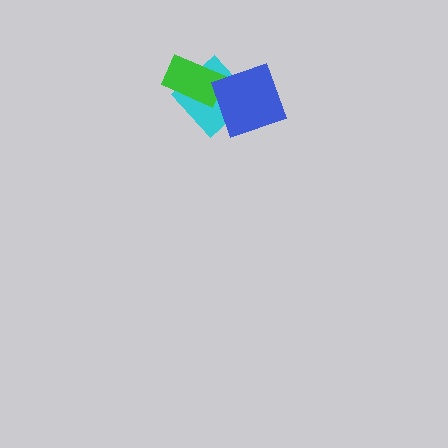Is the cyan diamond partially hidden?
Yes, it is partially covered by another shape.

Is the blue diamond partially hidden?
No, no other shape covers it.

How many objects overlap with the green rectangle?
2 objects overlap with the green rectangle.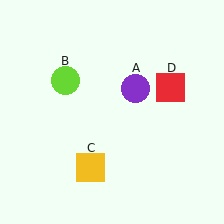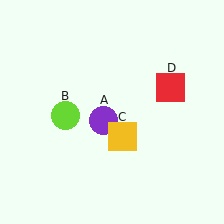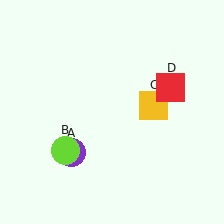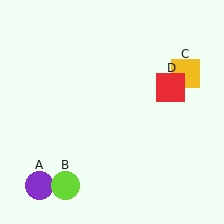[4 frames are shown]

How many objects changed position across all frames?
3 objects changed position: purple circle (object A), lime circle (object B), yellow square (object C).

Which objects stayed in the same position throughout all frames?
Red square (object D) remained stationary.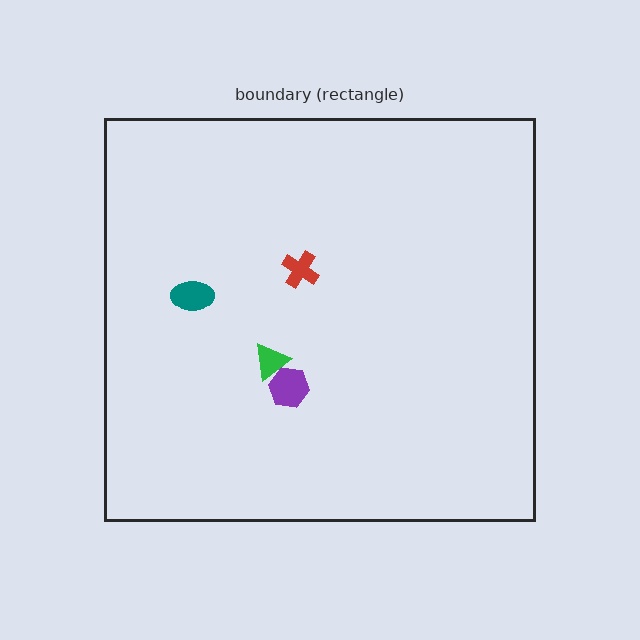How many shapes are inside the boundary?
4 inside, 0 outside.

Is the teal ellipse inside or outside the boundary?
Inside.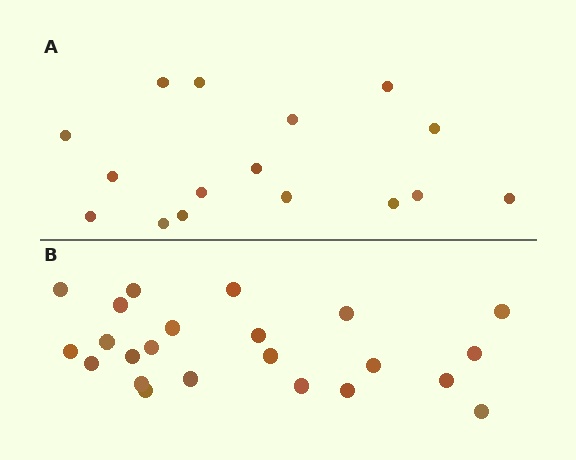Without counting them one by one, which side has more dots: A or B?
Region B (the bottom region) has more dots.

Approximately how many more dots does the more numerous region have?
Region B has roughly 8 or so more dots than region A.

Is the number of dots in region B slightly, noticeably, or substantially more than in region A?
Region B has noticeably more, but not dramatically so. The ratio is roughly 1.4 to 1.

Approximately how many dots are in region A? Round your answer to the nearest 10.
About 20 dots. (The exact count is 16, which rounds to 20.)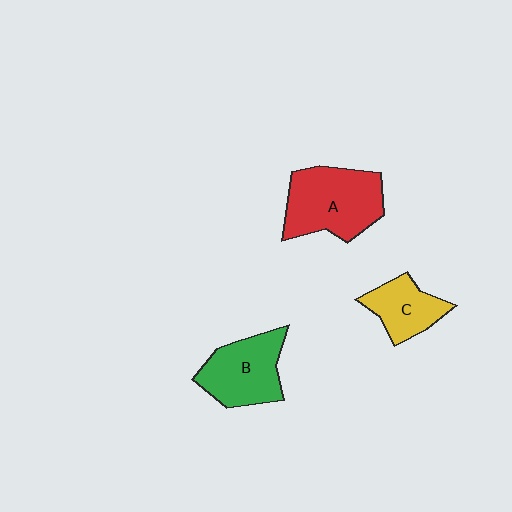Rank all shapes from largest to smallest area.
From largest to smallest: A (red), B (green), C (yellow).